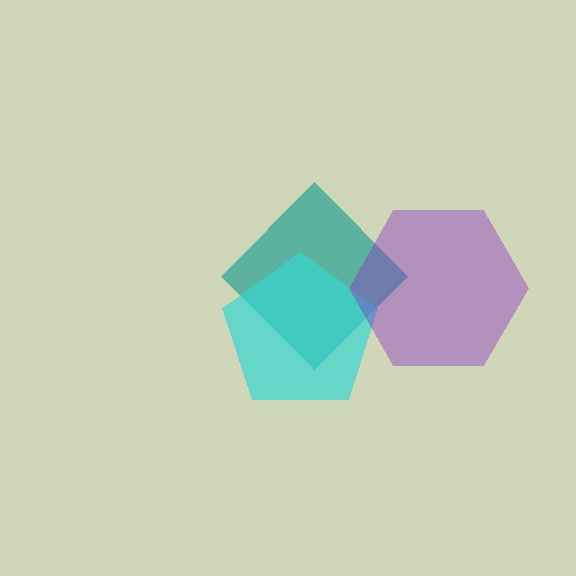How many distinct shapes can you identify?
There are 3 distinct shapes: a teal diamond, a cyan pentagon, a purple hexagon.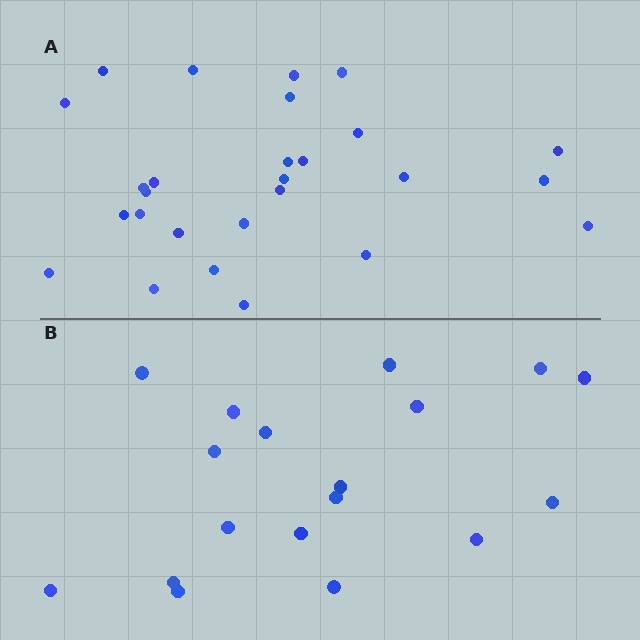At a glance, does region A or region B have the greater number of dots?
Region A (the top region) has more dots.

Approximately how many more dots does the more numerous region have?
Region A has roughly 8 or so more dots than region B.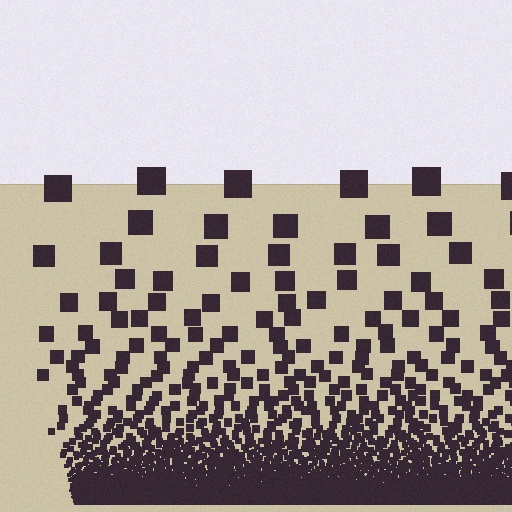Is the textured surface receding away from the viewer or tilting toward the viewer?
The surface appears to tilt toward the viewer. Texture elements get larger and sparser toward the top.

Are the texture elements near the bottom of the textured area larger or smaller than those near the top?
Smaller. The gradient is inverted — elements near the bottom are smaller and denser.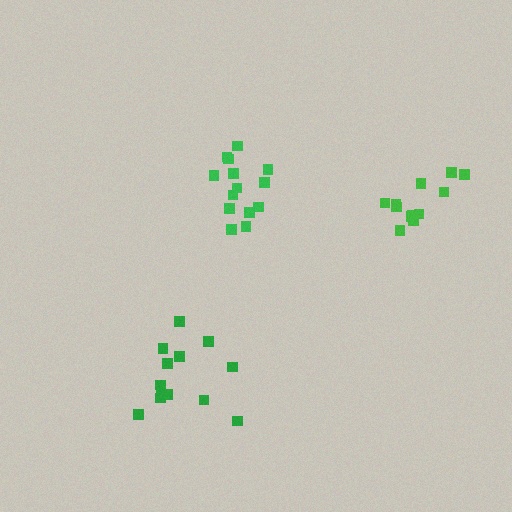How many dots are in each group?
Group 1: 12 dots, Group 2: 14 dots, Group 3: 13 dots (39 total).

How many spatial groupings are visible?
There are 3 spatial groupings.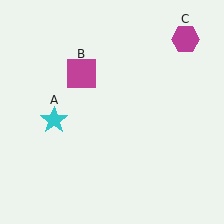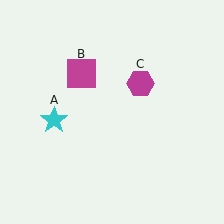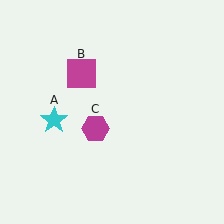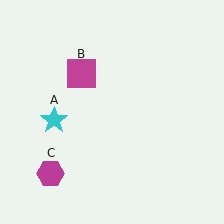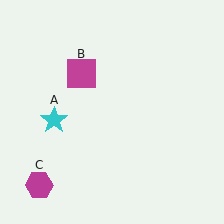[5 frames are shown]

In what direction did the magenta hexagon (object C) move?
The magenta hexagon (object C) moved down and to the left.